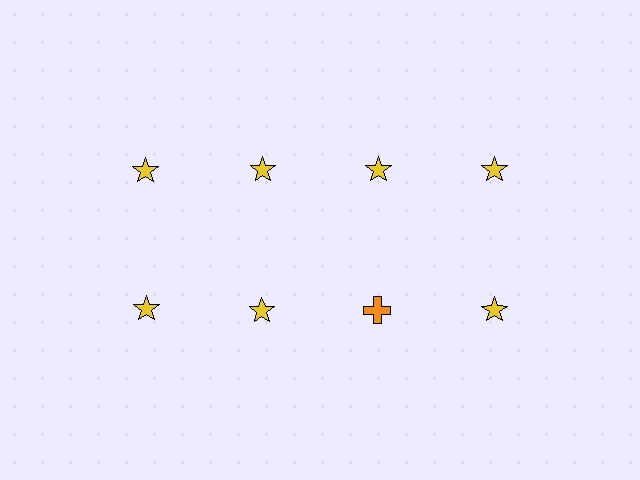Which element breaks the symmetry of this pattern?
The orange cross in the second row, center column breaks the symmetry. All other shapes are yellow stars.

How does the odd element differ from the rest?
It differs in both color (orange instead of yellow) and shape (cross instead of star).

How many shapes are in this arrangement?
There are 8 shapes arranged in a grid pattern.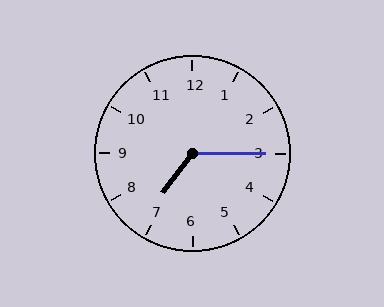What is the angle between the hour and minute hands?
Approximately 128 degrees.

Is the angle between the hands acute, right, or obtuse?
It is obtuse.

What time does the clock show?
7:15.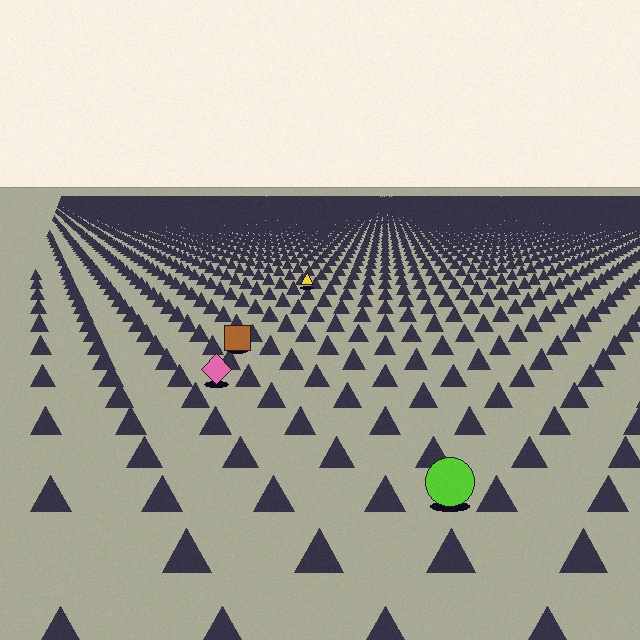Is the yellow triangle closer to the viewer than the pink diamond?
No. The pink diamond is closer — you can tell from the texture gradient: the ground texture is coarser near it.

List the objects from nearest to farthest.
From nearest to farthest: the lime circle, the pink diamond, the brown square, the yellow triangle.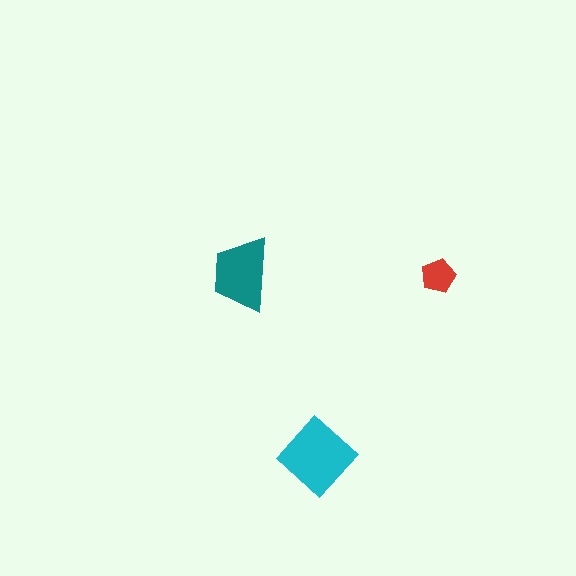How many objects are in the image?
There are 3 objects in the image.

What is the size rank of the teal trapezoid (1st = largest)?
2nd.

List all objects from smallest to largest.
The red pentagon, the teal trapezoid, the cyan diamond.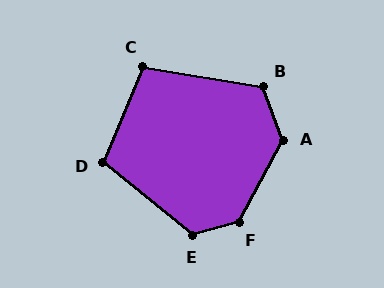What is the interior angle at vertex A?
Approximately 131 degrees (obtuse).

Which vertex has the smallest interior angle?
C, at approximately 104 degrees.